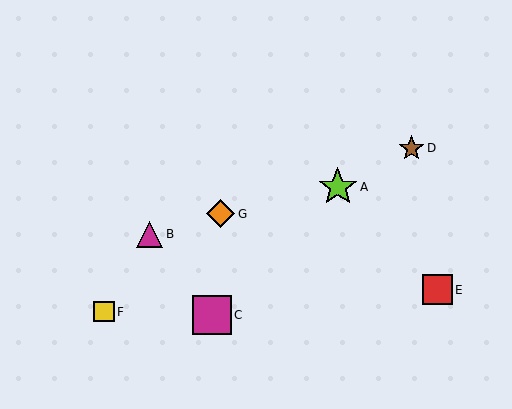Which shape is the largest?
The magenta square (labeled C) is the largest.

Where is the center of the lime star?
The center of the lime star is at (338, 187).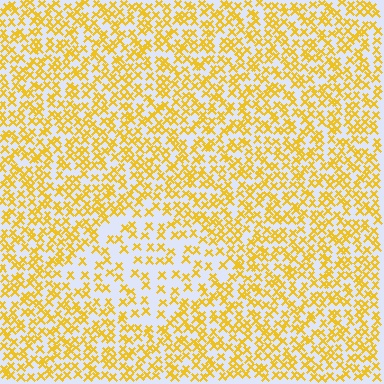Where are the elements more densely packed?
The elements are more densely packed outside the diamond boundary.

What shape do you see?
I see a diamond.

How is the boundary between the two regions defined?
The boundary is defined by a change in element density (approximately 2.0x ratio). All elements are the same color, size, and shape.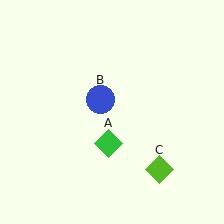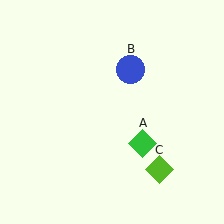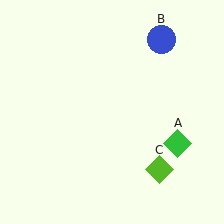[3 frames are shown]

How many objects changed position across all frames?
2 objects changed position: green diamond (object A), blue circle (object B).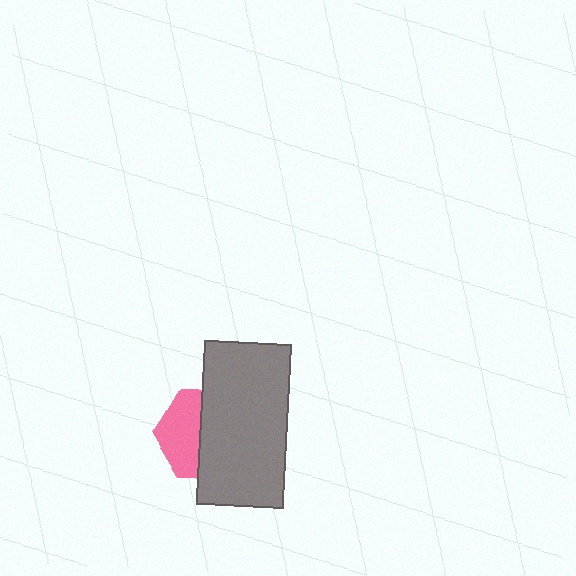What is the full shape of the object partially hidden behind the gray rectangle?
The partially hidden object is a pink hexagon.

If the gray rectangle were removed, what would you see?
You would see the complete pink hexagon.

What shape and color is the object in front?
The object in front is a gray rectangle.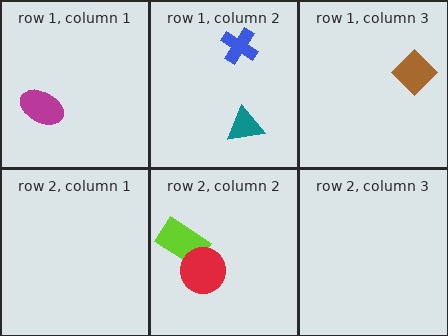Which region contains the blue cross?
The row 1, column 2 region.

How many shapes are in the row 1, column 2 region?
2.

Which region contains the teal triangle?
The row 1, column 2 region.